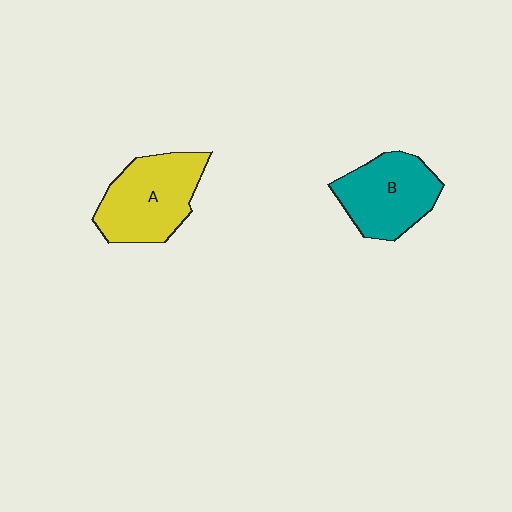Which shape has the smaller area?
Shape B (teal).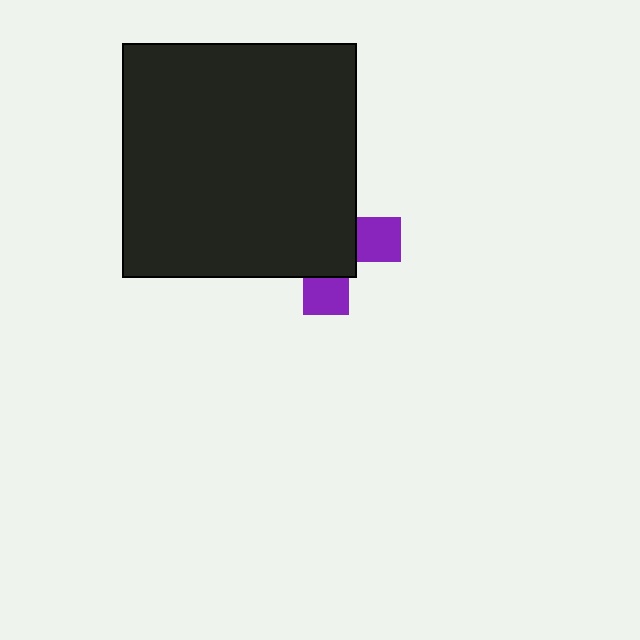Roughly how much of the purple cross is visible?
A small part of it is visible (roughly 32%).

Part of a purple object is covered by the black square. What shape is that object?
It is a cross.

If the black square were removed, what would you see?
You would see the complete purple cross.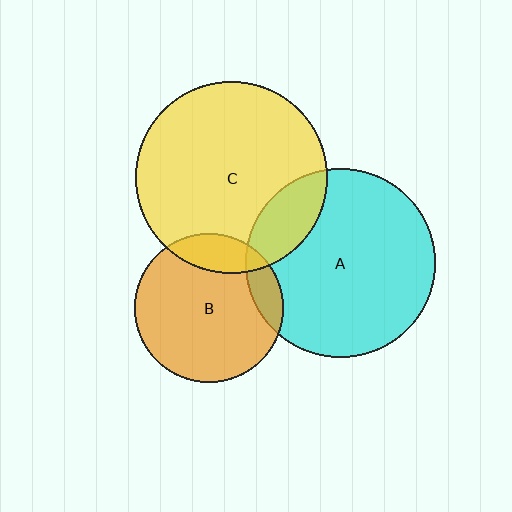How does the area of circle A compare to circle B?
Approximately 1.6 times.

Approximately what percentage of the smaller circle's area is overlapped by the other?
Approximately 15%.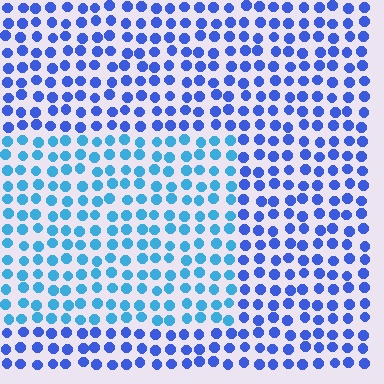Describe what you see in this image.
The image is filled with small blue elements in a uniform arrangement. A rectangle-shaped region is visible where the elements are tinted to a slightly different hue, forming a subtle color boundary.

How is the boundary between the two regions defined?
The boundary is defined purely by a slight shift in hue (about 31 degrees). Spacing, size, and orientation are identical on both sides.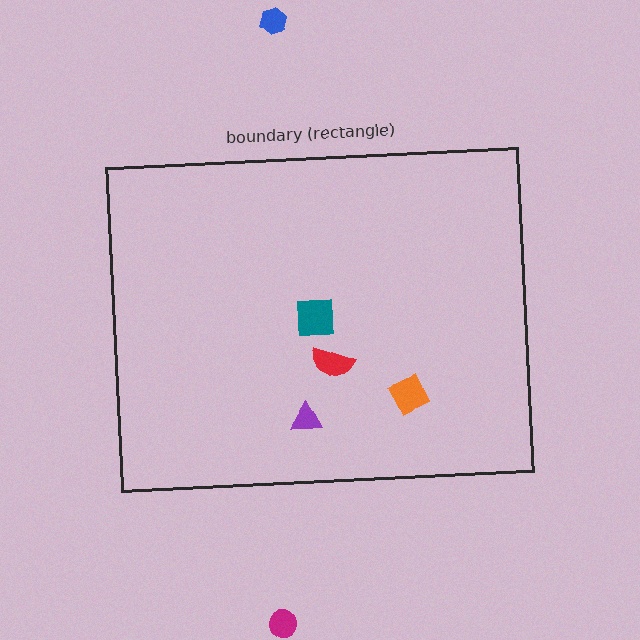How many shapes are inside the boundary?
4 inside, 2 outside.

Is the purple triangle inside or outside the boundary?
Inside.